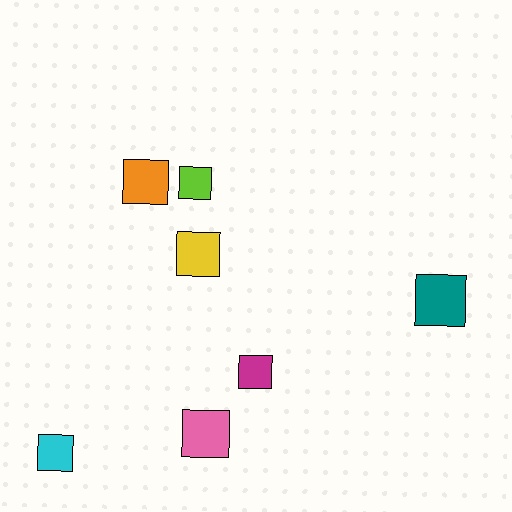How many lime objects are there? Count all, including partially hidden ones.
There is 1 lime object.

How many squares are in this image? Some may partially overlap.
There are 7 squares.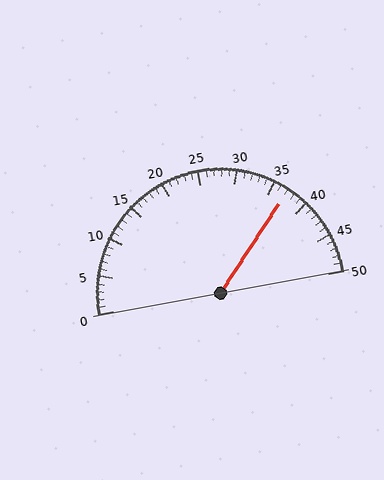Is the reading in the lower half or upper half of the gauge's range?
The reading is in the upper half of the range (0 to 50).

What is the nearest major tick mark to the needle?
The nearest major tick mark is 35.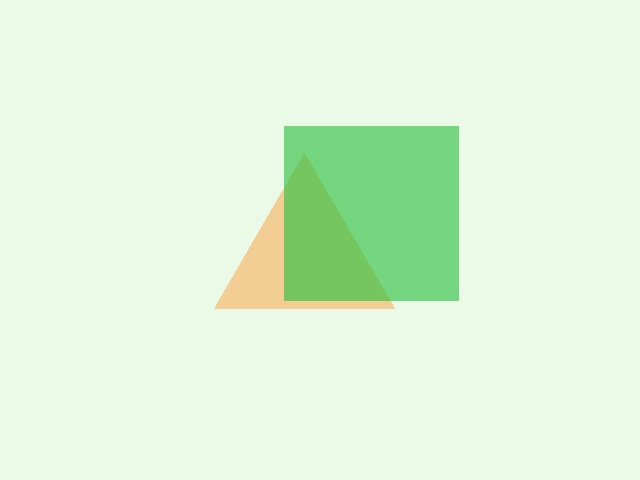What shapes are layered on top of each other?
The layered shapes are: an orange triangle, a green square.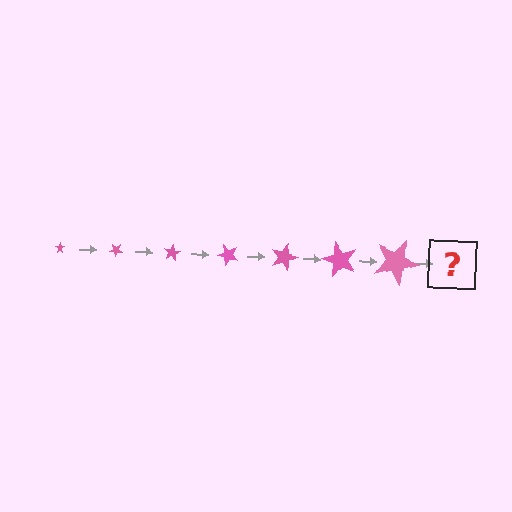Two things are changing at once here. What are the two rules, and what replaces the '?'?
The two rules are that the star grows larger each step and it rotates 40 degrees each step. The '?' should be a star, larger than the previous one and rotated 280 degrees from the start.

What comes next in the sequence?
The next element should be a star, larger than the previous one and rotated 280 degrees from the start.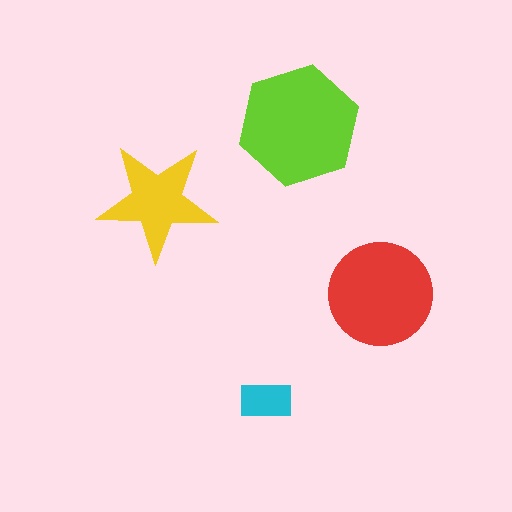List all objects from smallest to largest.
The cyan rectangle, the yellow star, the red circle, the lime hexagon.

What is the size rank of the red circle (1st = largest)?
2nd.